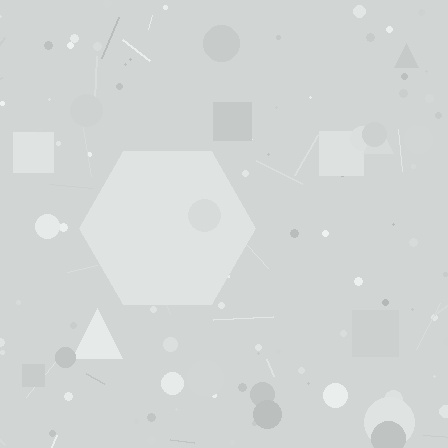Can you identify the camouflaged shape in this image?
The camouflaged shape is a hexagon.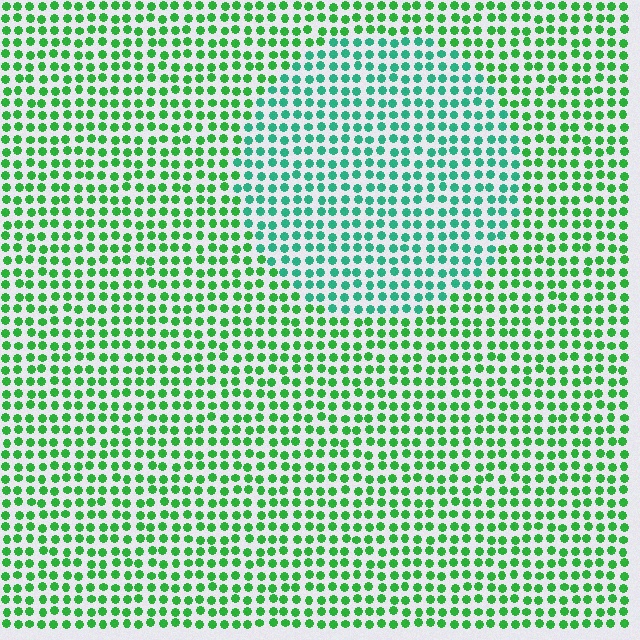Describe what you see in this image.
The image is filled with small green elements in a uniform arrangement. A circle-shaped region is visible where the elements are tinted to a slightly different hue, forming a subtle color boundary.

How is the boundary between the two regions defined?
The boundary is defined purely by a slight shift in hue (about 34 degrees). Spacing, size, and orientation are identical on both sides.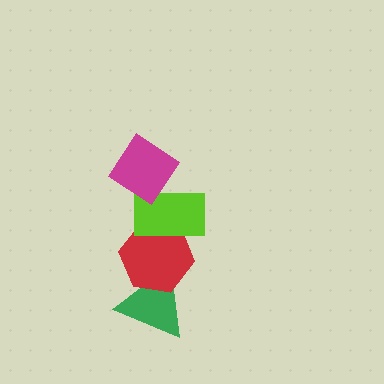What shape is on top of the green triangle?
The red hexagon is on top of the green triangle.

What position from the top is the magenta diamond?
The magenta diamond is 1st from the top.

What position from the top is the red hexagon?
The red hexagon is 3rd from the top.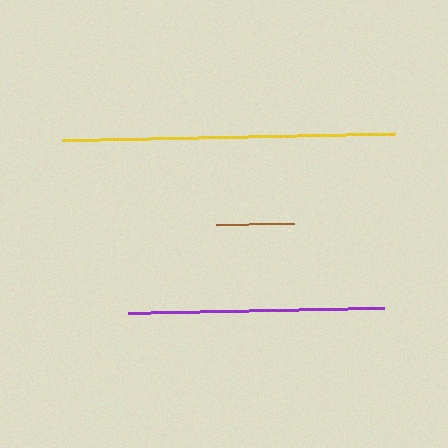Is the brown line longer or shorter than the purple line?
The purple line is longer than the brown line.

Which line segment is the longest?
The yellow line is the longest at approximately 333 pixels.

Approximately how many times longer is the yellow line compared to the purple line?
The yellow line is approximately 1.3 times the length of the purple line.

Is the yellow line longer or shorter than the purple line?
The yellow line is longer than the purple line.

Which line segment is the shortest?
The brown line is the shortest at approximately 78 pixels.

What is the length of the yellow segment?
The yellow segment is approximately 333 pixels long.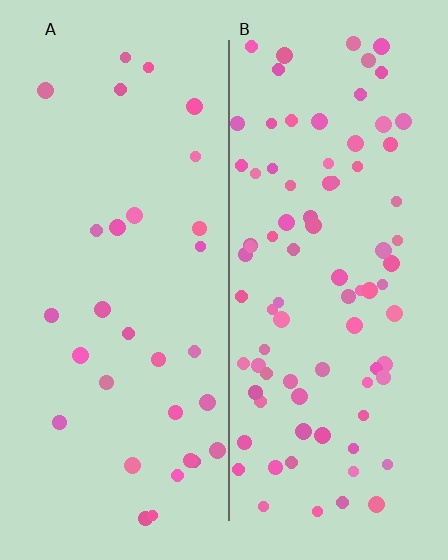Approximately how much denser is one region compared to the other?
Approximately 2.7× — region B over region A.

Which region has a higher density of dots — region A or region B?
B (the right).